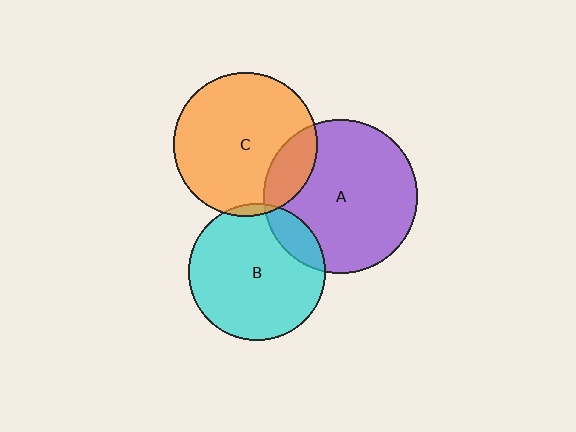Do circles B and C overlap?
Yes.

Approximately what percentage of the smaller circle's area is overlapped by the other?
Approximately 5%.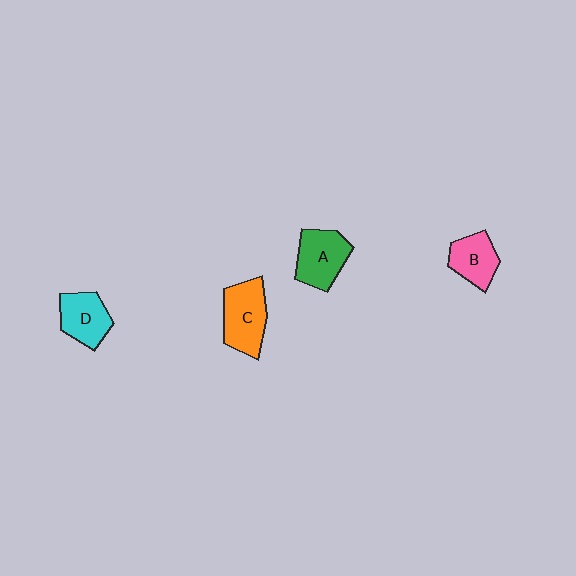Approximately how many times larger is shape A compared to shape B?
Approximately 1.2 times.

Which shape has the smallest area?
Shape B (pink).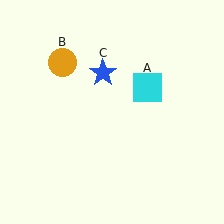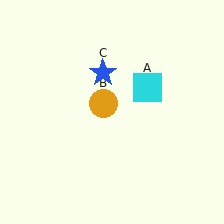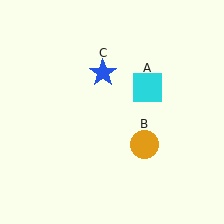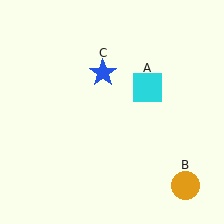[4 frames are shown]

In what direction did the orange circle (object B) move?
The orange circle (object B) moved down and to the right.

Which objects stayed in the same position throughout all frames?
Cyan square (object A) and blue star (object C) remained stationary.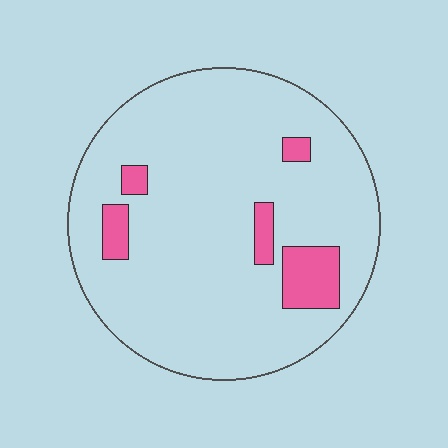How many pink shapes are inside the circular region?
5.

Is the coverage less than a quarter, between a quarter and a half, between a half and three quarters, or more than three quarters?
Less than a quarter.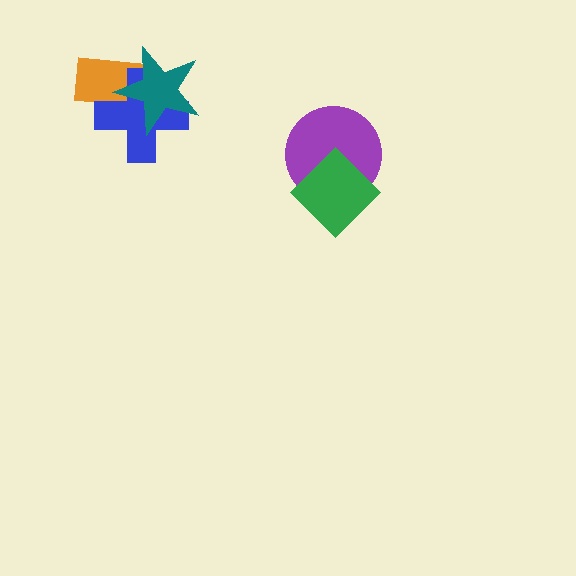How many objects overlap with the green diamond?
1 object overlaps with the green diamond.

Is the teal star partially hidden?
No, no other shape covers it.